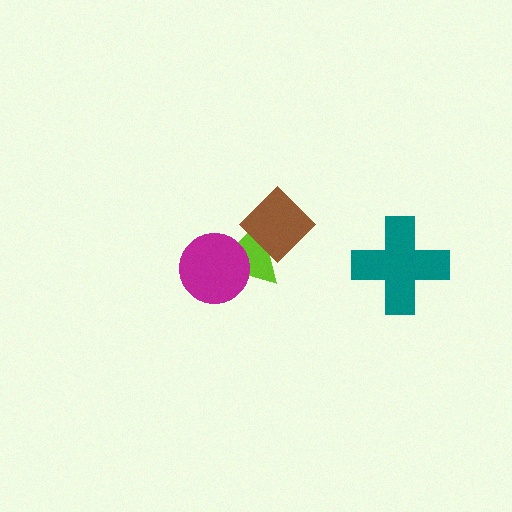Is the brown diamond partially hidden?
No, no other shape covers it.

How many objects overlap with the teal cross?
0 objects overlap with the teal cross.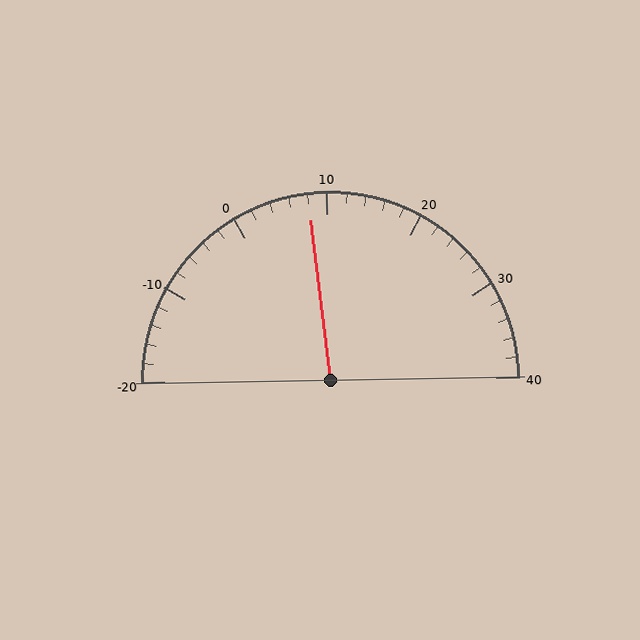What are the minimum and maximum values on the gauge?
The gauge ranges from -20 to 40.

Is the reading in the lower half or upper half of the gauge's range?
The reading is in the lower half of the range (-20 to 40).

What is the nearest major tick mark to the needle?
The nearest major tick mark is 10.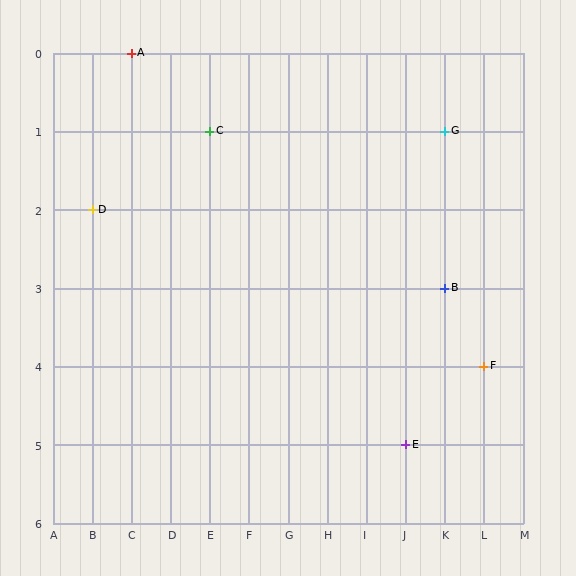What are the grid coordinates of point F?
Point F is at grid coordinates (L, 4).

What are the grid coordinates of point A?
Point A is at grid coordinates (C, 0).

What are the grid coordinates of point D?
Point D is at grid coordinates (B, 2).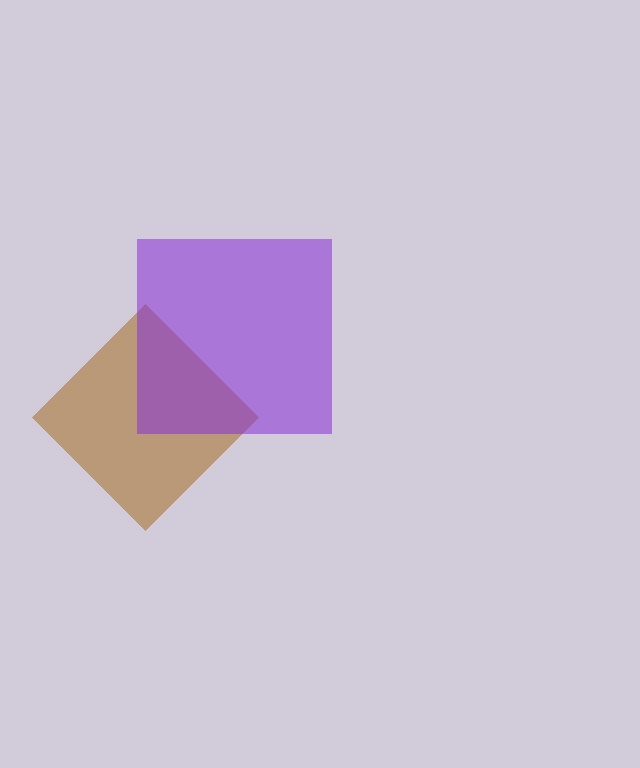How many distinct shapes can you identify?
There are 2 distinct shapes: a brown diamond, a purple square.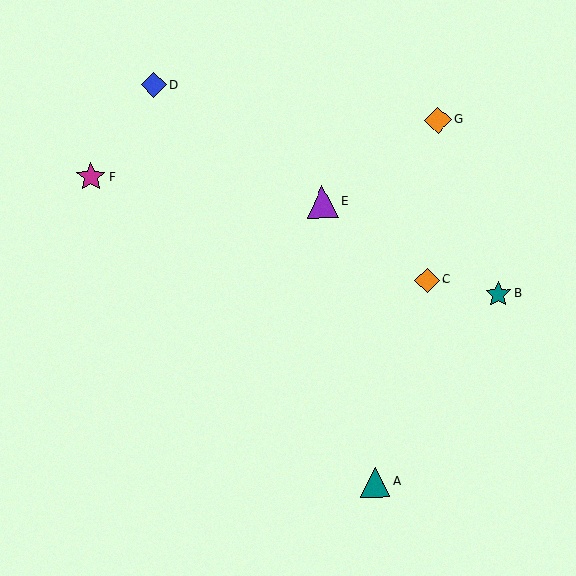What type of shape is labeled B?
Shape B is a teal star.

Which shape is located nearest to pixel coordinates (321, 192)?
The purple triangle (labeled E) at (322, 202) is nearest to that location.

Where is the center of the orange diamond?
The center of the orange diamond is at (427, 280).